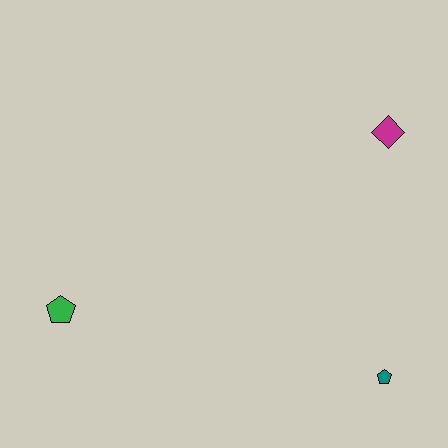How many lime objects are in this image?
There are no lime objects.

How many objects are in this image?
There are 3 objects.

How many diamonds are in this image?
There is 1 diamond.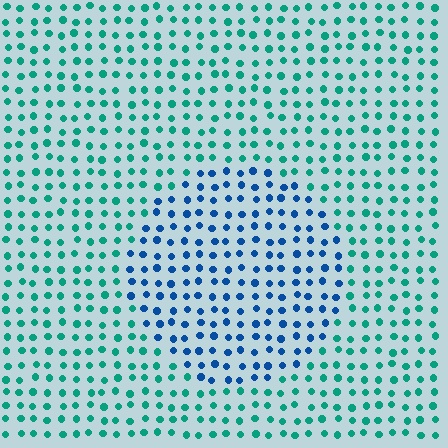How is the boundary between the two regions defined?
The boundary is defined purely by a slight shift in hue (about 46 degrees). Spacing, size, and orientation are identical on both sides.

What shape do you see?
I see a circle.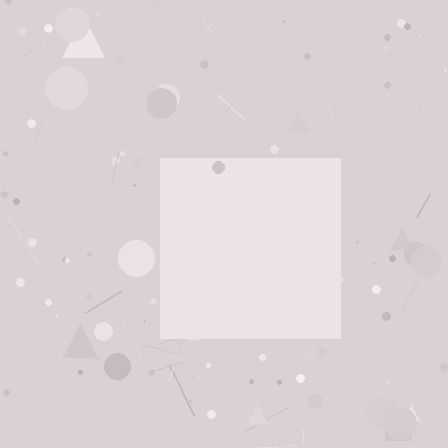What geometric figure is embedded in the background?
A square is embedded in the background.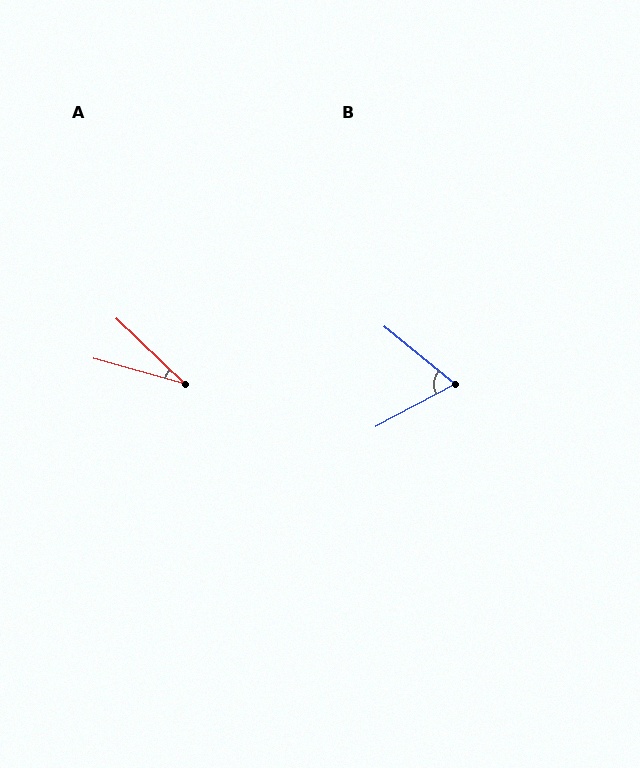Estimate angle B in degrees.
Approximately 67 degrees.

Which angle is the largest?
B, at approximately 67 degrees.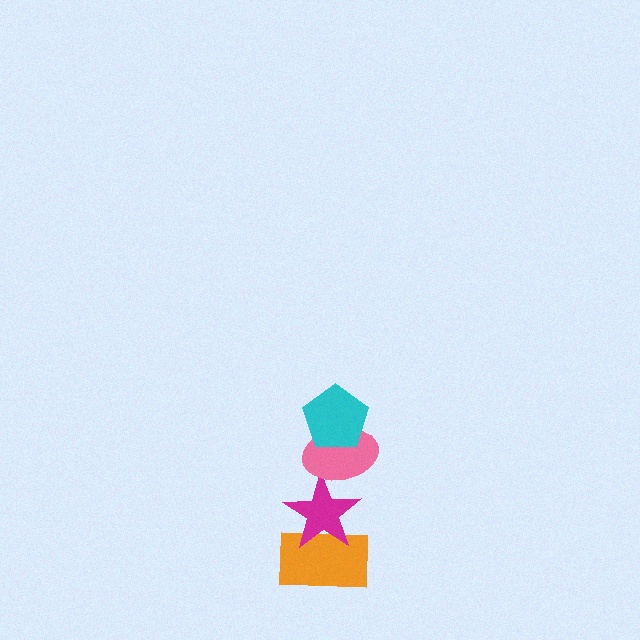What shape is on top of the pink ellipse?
The cyan pentagon is on top of the pink ellipse.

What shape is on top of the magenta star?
The pink ellipse is on top of the magenta star.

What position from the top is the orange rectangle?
The orange rectangle is 4th from the top.